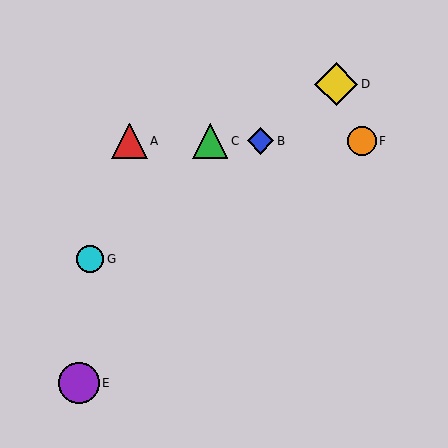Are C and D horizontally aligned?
No, C is at y≈141 and D is at y≈84.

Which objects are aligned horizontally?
Objects A, B, C, F are aligned horizontally.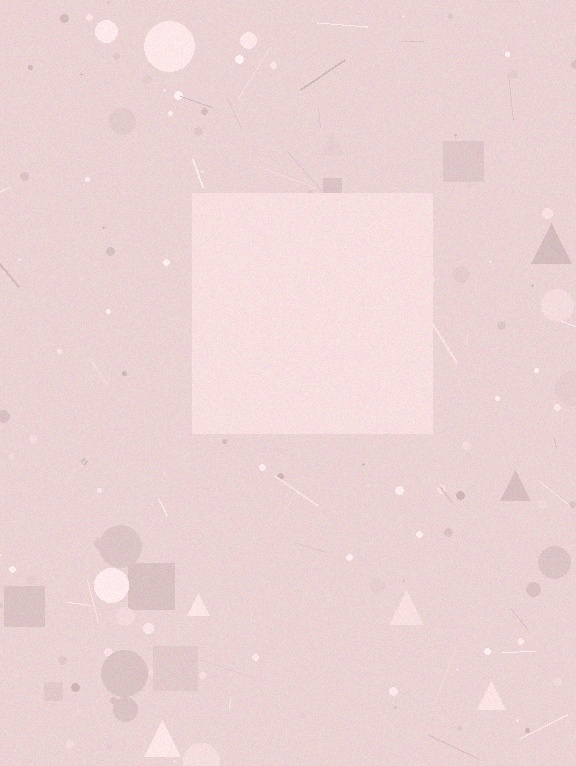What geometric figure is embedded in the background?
A square is embedded in the background.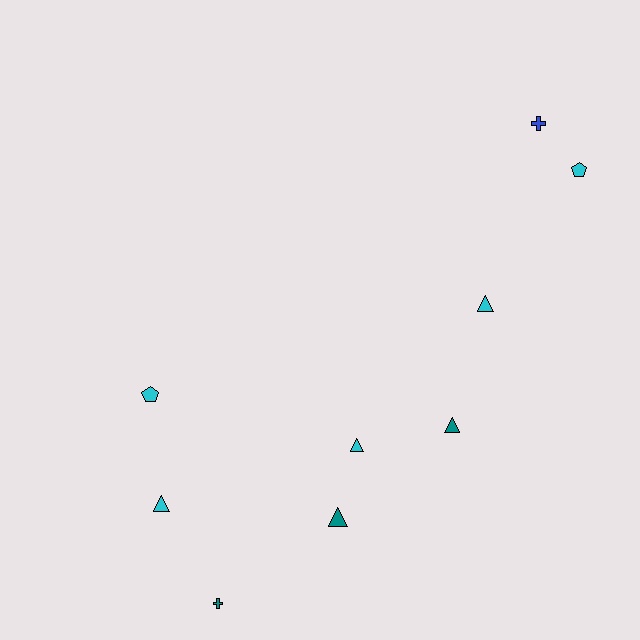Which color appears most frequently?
Cyan, with 5 objects.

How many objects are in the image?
There are 9 objects.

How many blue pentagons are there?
There are no blue pentagons.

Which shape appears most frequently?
Triangle, with 5 objects.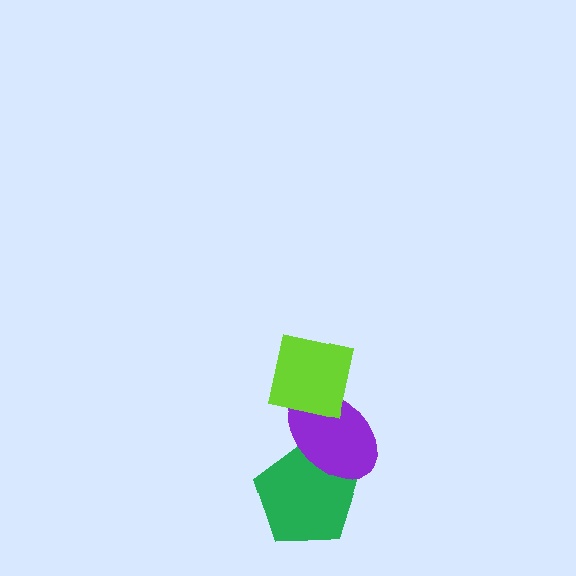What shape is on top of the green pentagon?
The purple ellipse is on top of the green pentagon.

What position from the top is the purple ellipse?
The purple ellipse is 2nd from the top.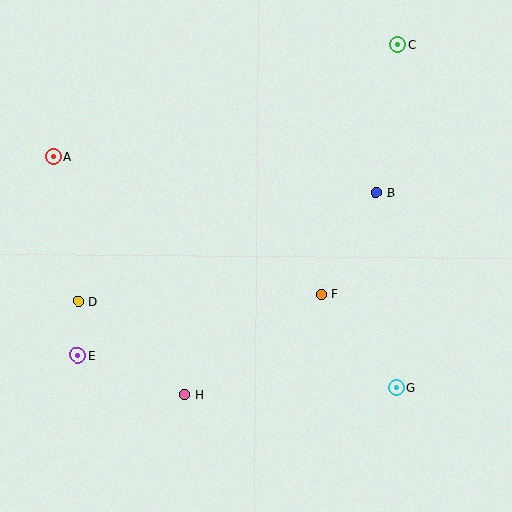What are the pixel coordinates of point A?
Point A is at (53, 157).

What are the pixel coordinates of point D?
Point D is at (78, 301).